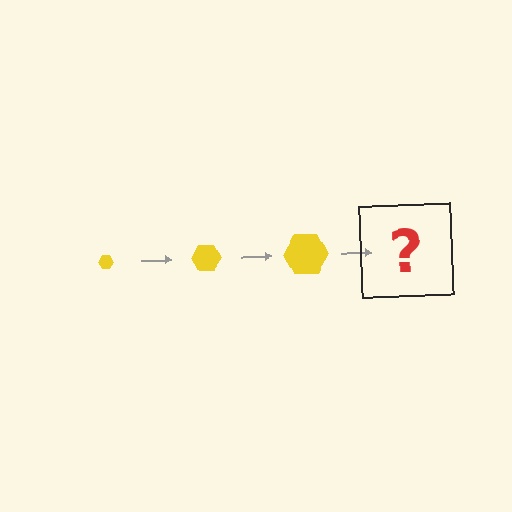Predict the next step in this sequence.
The next step is a yellow hexagon, larger than the previous one.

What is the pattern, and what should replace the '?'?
The pattern is that the hexagon gets progressively larger each step. The '?' should be a yellow hexagon, larger than the previous one.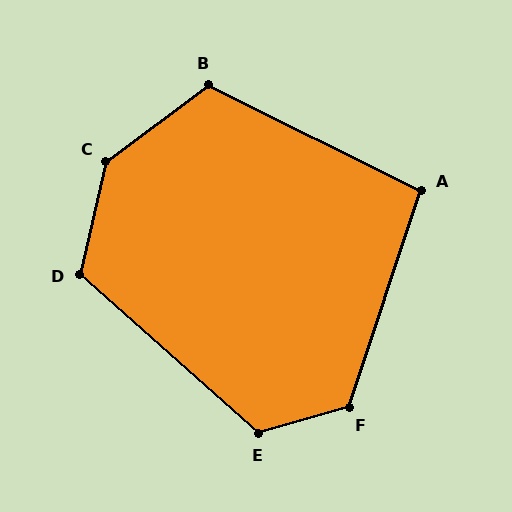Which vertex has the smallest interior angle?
A, at approximately 98 degrees.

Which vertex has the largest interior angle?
C, at approximately 140 degrees.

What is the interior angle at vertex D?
Approximately 119 degrees (obtuse).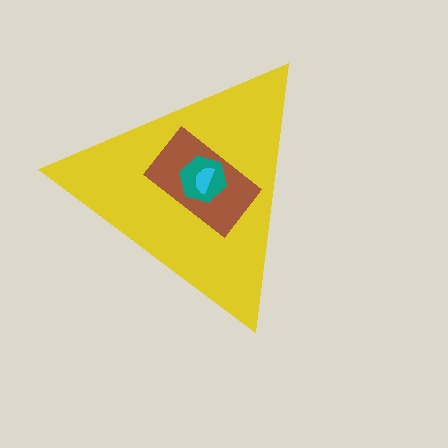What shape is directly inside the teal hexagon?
The cyan semicircle.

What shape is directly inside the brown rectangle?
The teal hexagon.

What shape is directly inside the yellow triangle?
The brown rectangle.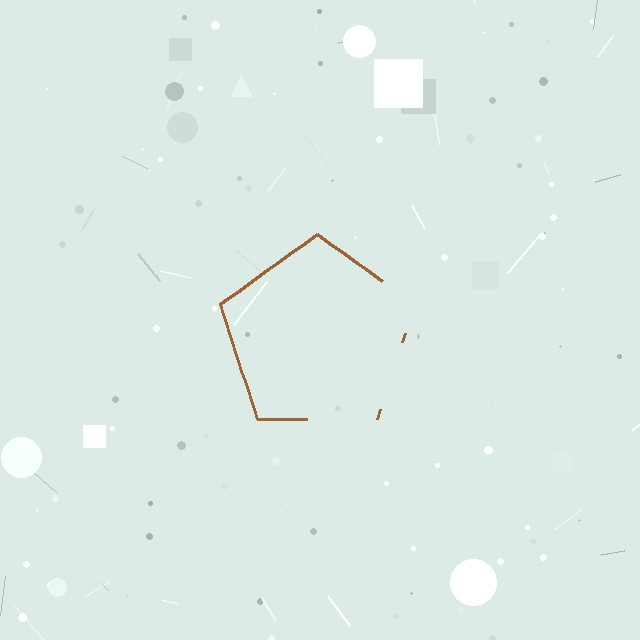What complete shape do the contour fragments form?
The contour fragments form a pentagon.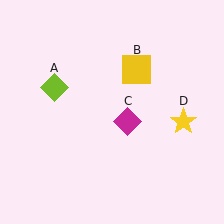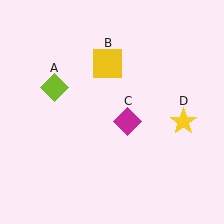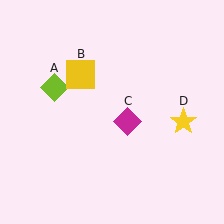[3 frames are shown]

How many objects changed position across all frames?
1 object changed position: yellow square (object B).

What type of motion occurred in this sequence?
The yellow square (object B) rotated counterclockwise around the center of the scene.